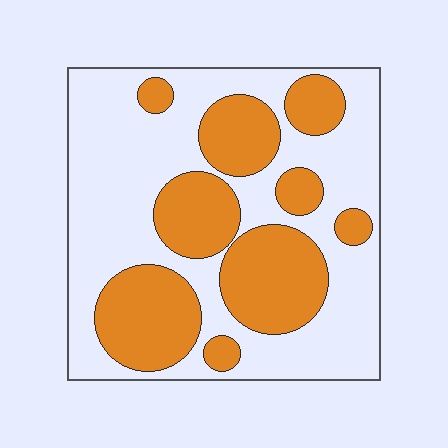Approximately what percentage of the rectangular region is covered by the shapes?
Approximately 40%.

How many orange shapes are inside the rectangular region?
9.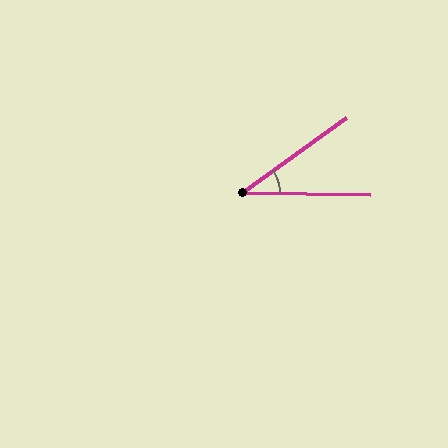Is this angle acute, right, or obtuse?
It is acute.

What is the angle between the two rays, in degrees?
Approximately 36 degrees.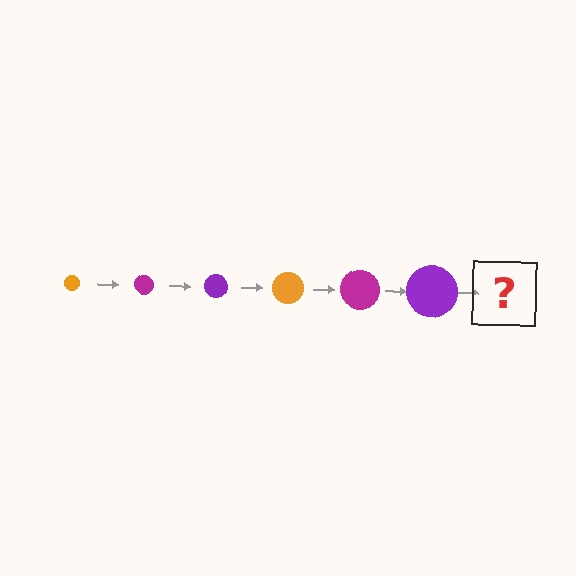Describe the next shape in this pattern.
It should be an orange circle, larger than the previous one.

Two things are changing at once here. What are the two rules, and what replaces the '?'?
The two rules are that the circle grows larger each step and the color cycles through orange, magenta, and purple. The '?' should be an orange circle, larger than the previous one.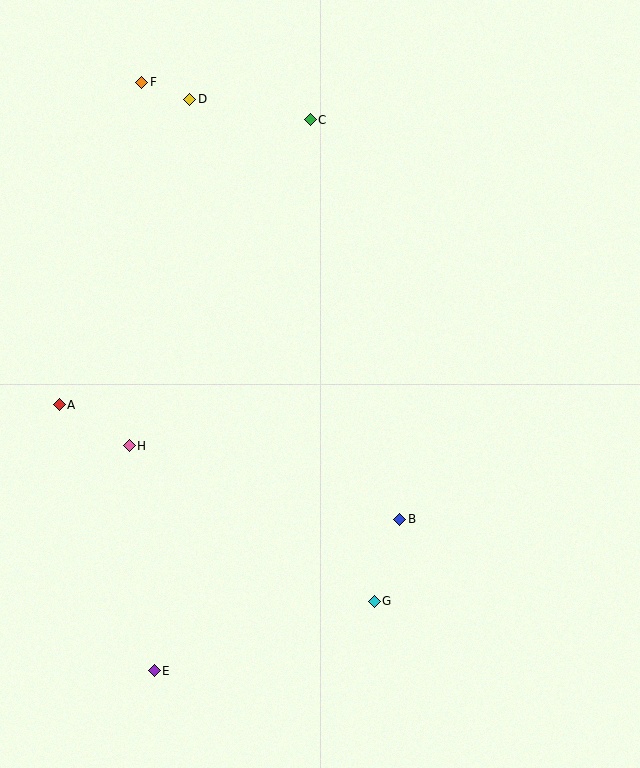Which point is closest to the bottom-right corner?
Point G is closest to the bottom-right corner.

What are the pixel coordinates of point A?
Point A is at (59, 405).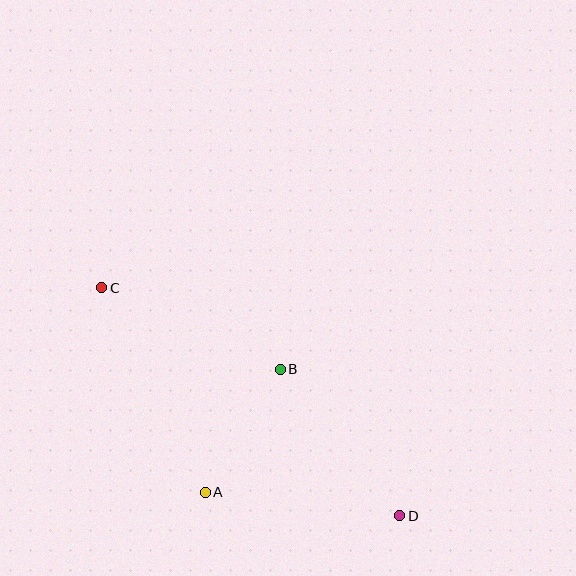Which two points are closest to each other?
Points A and B are closest to each other.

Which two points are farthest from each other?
Points C and D are farthest from each other.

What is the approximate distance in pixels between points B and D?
The distance between B and D is approximately 189 pixels.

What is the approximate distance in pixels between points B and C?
The distance between B and C is approximately 196 pixels.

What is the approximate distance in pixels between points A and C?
The distance between A and C is approximately 229 pixels.